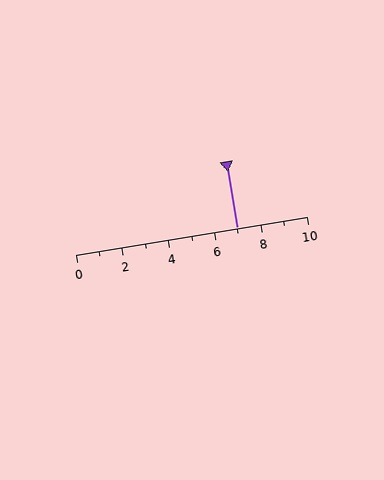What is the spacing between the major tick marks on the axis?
The major ticks are spaced 2 apart.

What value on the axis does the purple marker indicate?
The marker indicates approximately 7.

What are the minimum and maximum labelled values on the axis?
The axis runs from 0 to 10.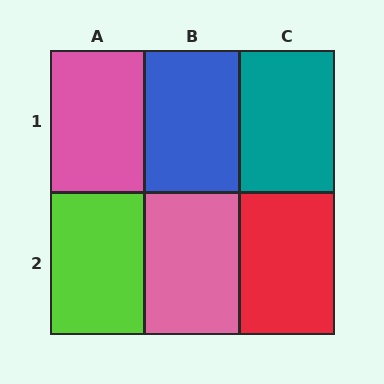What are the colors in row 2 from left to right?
Lime, pink, red.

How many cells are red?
1 cell is red.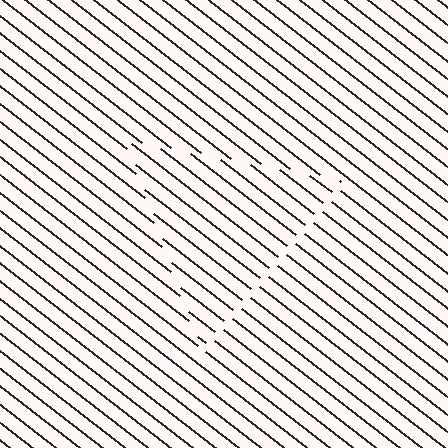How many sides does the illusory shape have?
3 sides — the line-ends trace a triangle.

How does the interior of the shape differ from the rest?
The interior of the shape contains the same grating, shifted by half a period — the contour is defined by the phase discontinuity where line-ends from the inner and outer gratings abut.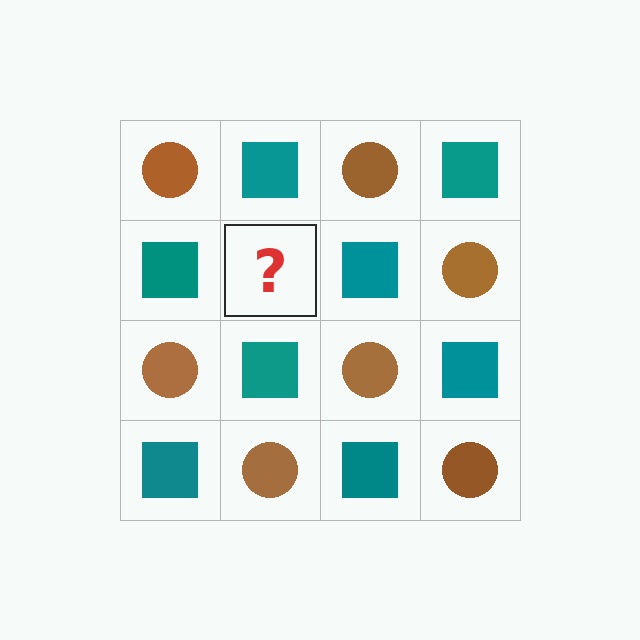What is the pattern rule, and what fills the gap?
The rule is that it alternates brown circle and teal square in a checkerboard pattern. The gap should be filled with a brown circle.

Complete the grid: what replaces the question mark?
The question mark should be replaced with a brown circle.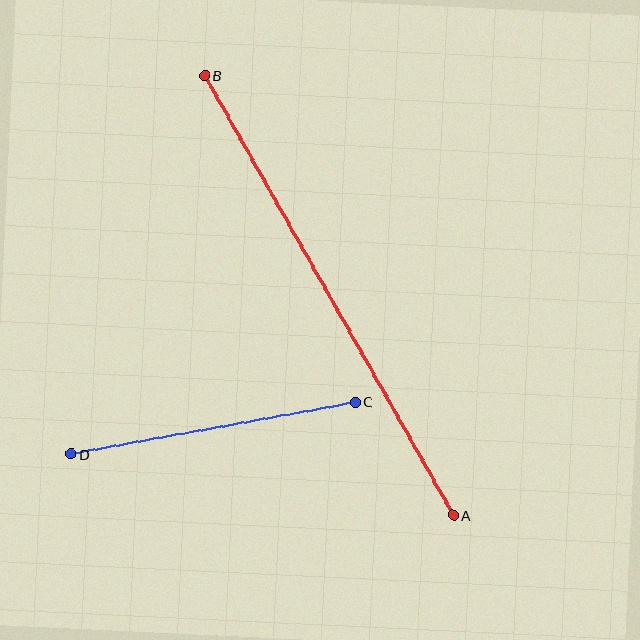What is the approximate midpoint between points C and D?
The midpoint is at approximately (213, 428) pixels.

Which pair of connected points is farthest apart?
Points A and B are farthest apart.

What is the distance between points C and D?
The distance is approximately 289 pixels.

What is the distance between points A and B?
The distance is approximately 505 pixels.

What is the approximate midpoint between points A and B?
The midpoint is at approximately (329, 295) pixels.